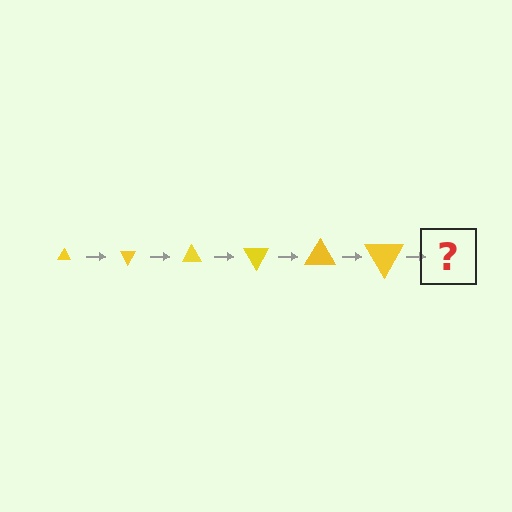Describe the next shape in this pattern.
It should be a triangle, larger than the previous one and rotated 360 degrees from the start.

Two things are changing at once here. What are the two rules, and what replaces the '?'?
The two rules are that the triangle grows larger each step and it rotates 60 degrees each step. The '?' should be a triangle, larger than the previous one and rotated 360 degrees from the start.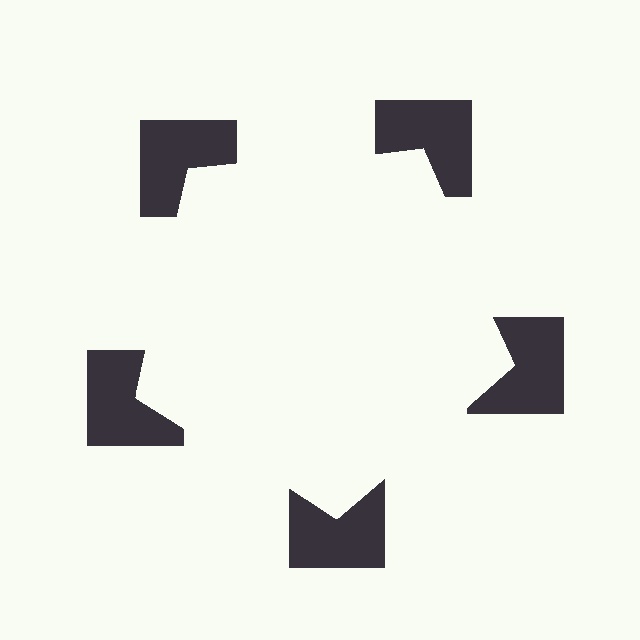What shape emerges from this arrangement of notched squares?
An illusory pentagon — its edges are inferred from the aligned wedge cuts in the notched squares, not physically drawn.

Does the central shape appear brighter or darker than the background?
It typically appears slightly brighter than the background, even though no actual brightness change is drawn.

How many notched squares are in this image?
There are 5 — one at each vertex of the illusory pentagon.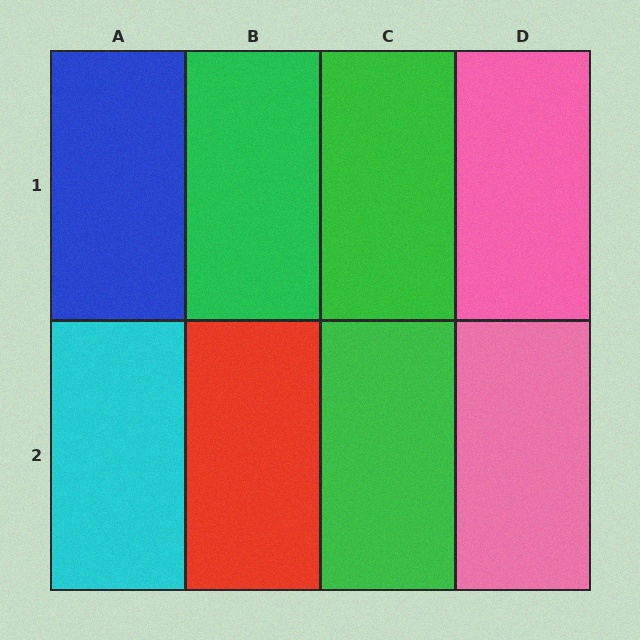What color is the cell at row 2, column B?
Red.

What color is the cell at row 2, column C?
Green.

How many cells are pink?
2 cells are pink.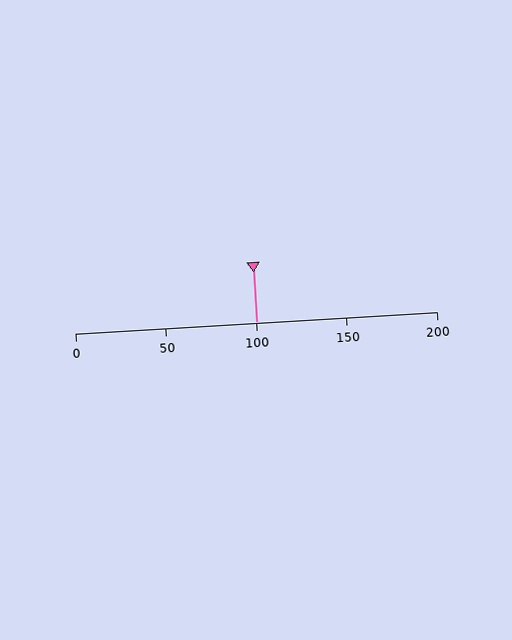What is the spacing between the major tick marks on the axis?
The major ticks are spaced 50 apart.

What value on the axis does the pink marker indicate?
The marker indicates approximately 100.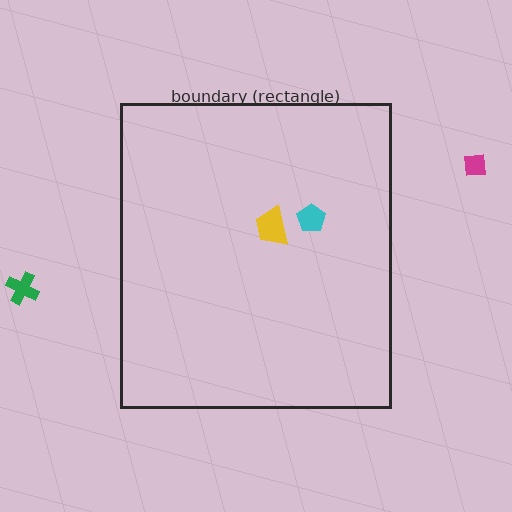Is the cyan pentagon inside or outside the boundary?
Inside.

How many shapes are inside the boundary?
2 inside, 2 outside.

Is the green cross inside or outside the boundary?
Outside.